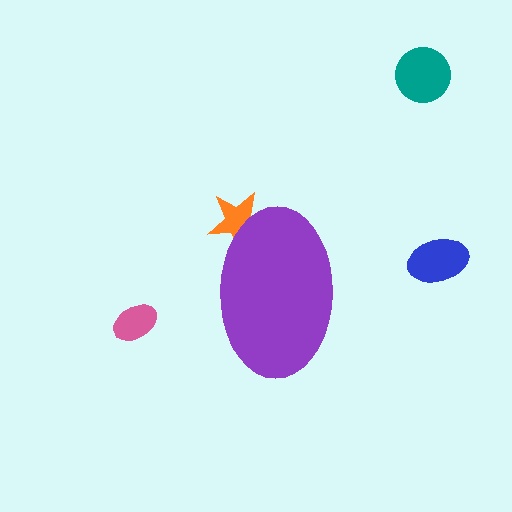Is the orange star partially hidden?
Yes, the orange star is partially hidden behind the purple ellipse.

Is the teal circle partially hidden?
No, the teal circle is fully visible.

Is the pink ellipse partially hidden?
No, the pink ellipse is fully visible.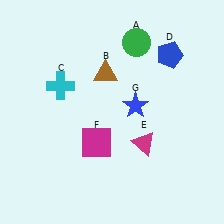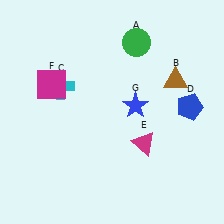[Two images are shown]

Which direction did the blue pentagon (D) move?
The blue pentagon (D) moved down.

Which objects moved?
The objects that moved are: the brown triangle (B), the blue pentagon (D), the magenta square (F).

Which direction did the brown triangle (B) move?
The brown triangle (B) moved right.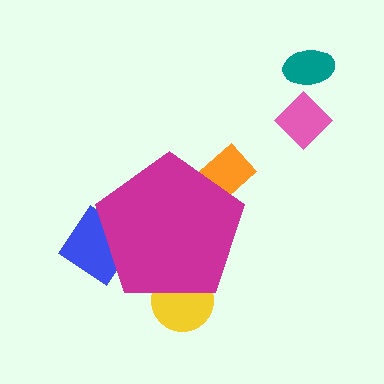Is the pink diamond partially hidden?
No, the pink diamond is fully visible.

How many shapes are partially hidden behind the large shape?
3 shapes are partially hidden.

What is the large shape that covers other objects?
A magenta pentagon.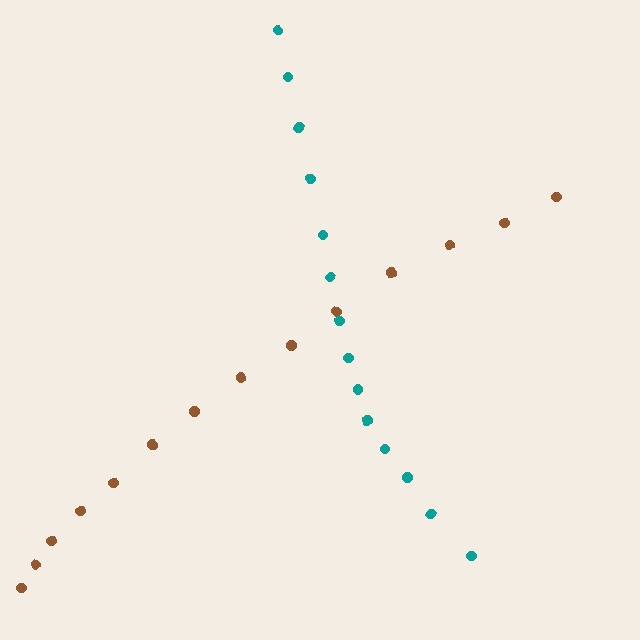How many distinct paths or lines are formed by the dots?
There are 2 distinct paths.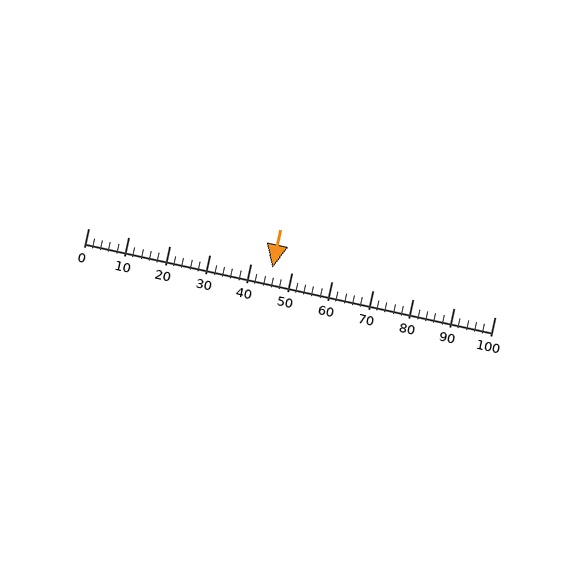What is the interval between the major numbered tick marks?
The major tick marks are spaced 10 units apart.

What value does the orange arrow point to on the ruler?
The orange arrow points to approximately 45.